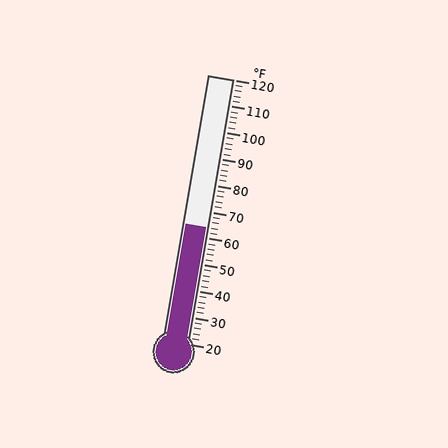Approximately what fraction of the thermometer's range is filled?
The thermometer is filled to approximately 45% of its range.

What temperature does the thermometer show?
The thermometer shows approximately 64°F.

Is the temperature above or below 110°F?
The temperature is below 110°F.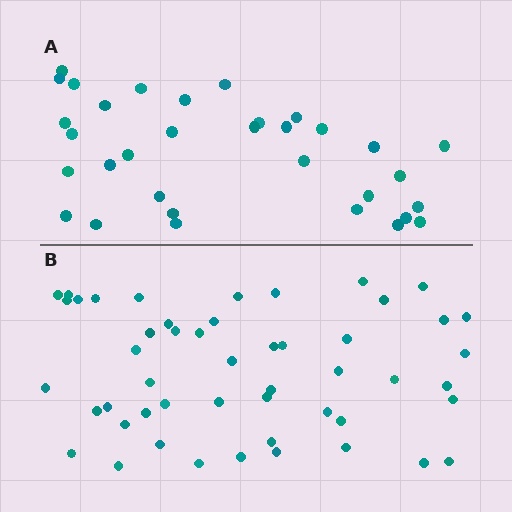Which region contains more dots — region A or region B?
Region B (the bottom region) has more dots.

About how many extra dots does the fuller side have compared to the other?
Region B has approximately 15 more dots than region A.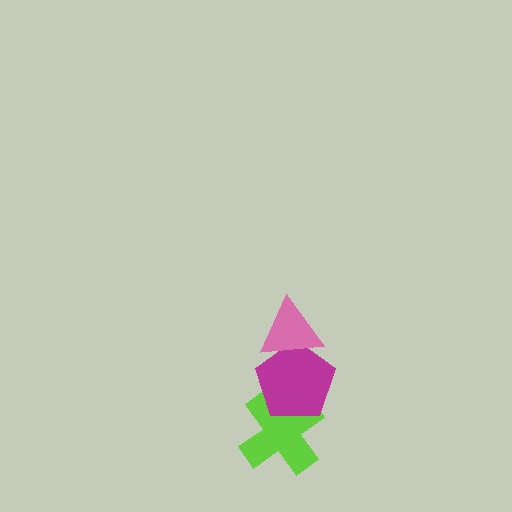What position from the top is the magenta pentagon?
The magenta pentagon is 2nd from the top.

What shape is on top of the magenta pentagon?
The pink triangle is on top of the magenta pentagon.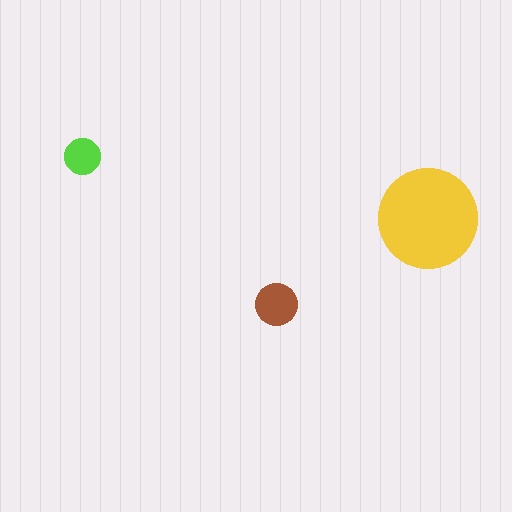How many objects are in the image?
There are 3 objects in the image.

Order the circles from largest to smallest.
the yellow one, the brown one, the lime one.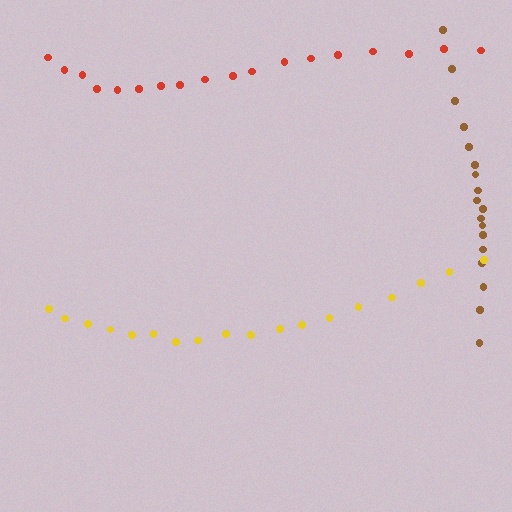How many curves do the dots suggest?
There are 3 distinct paths.